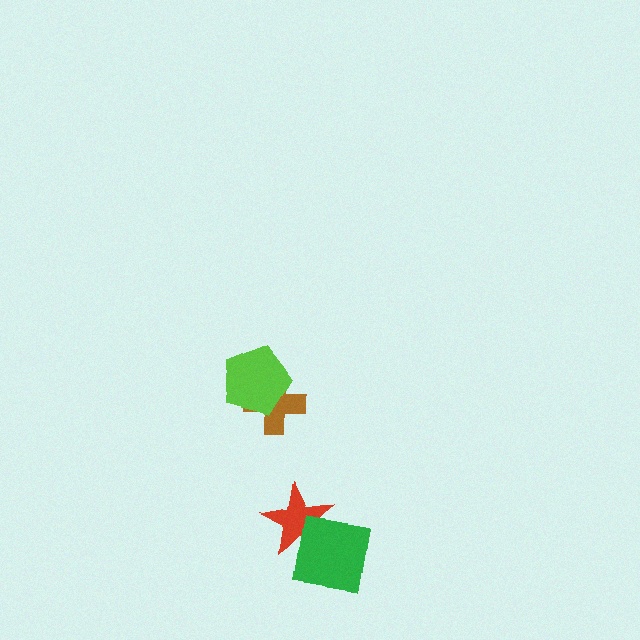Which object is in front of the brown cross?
The lime pentagon is in front of the brown cross.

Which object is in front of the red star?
The green square is in front of the red star.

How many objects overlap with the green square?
1 object overlaps with the green square.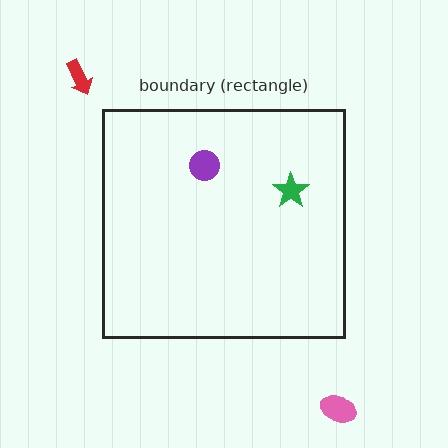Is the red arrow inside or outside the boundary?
Outside.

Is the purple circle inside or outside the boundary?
Inside.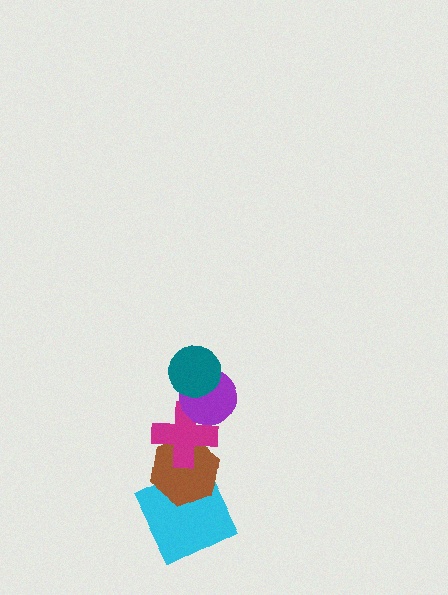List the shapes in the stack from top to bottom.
From top to bottom: the teal circle, the purple circle, the magenta cross, the brown hexagon, the cyan square.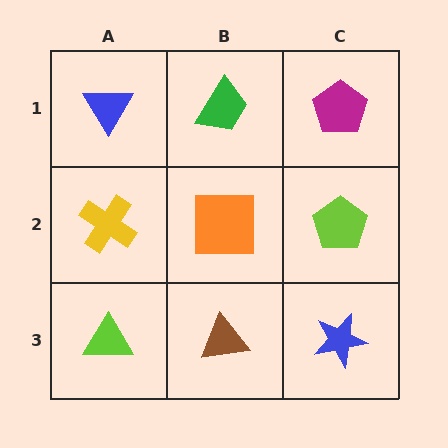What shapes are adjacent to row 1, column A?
A yellow cross (row 2, column A), a green trapezoid (row 1, column B).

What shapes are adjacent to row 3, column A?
A yellow cross (row 2, column A), a brown triangle (row 3, column B).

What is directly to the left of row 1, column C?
A green trapezoid.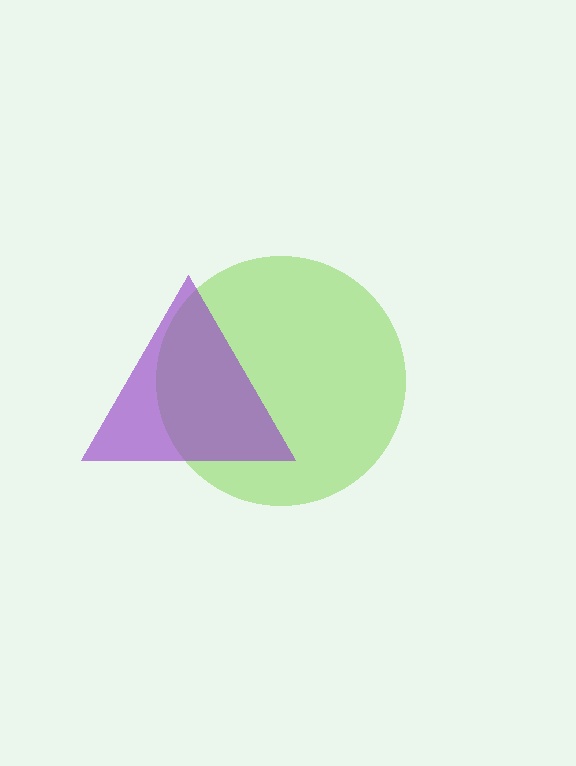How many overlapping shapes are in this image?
There are 2 overlapping shapes in the image.